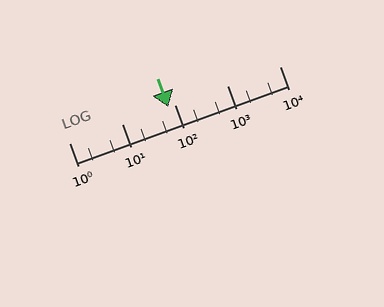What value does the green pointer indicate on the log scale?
The pointer indicates approximately 77.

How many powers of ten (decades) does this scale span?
The scale spans 4 decades, from 1 to 10000.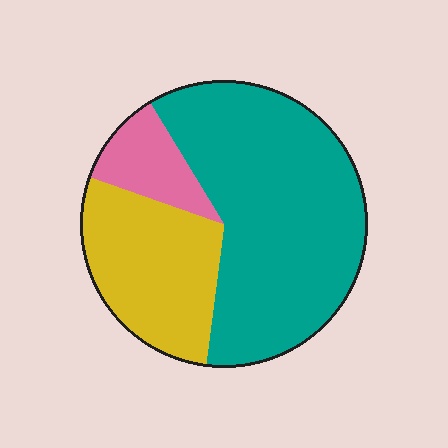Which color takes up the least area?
Pink, at roughly 10%.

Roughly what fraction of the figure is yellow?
Yellow takes up about one quarter (1/4) of the figure.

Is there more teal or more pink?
Teal.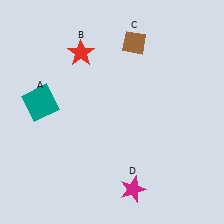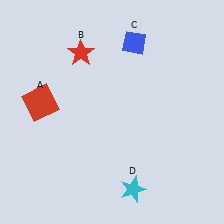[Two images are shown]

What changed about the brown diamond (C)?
In Image 1, C is brown. In Image 2, it changed to blue.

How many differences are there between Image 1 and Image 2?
There are 3 differences between the two images.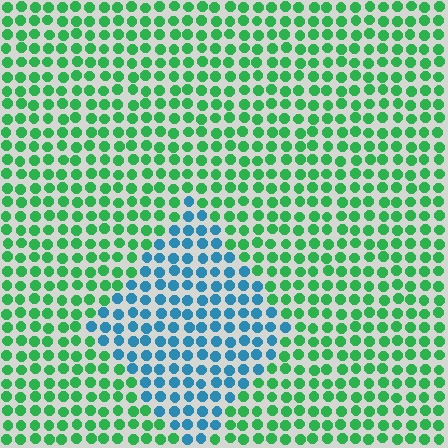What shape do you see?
I see a diamond.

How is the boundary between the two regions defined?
The boundary is defined purely by a slight shift in hue (about 63 degrees). Spacing, size, and orientation are identical on both sides.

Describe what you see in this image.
The image is filled with small green elements in a uniform arrangement. A diamond-shaped region is visible where the elements are tinted to a slightly different hue, forming a subtle color boundary.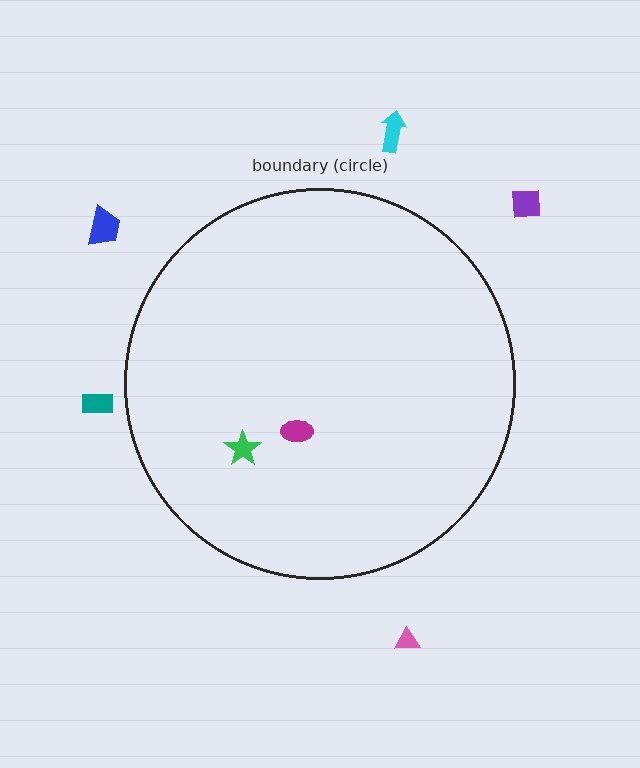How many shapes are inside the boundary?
2 inside, 5 outside.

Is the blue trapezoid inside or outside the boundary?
Outside.